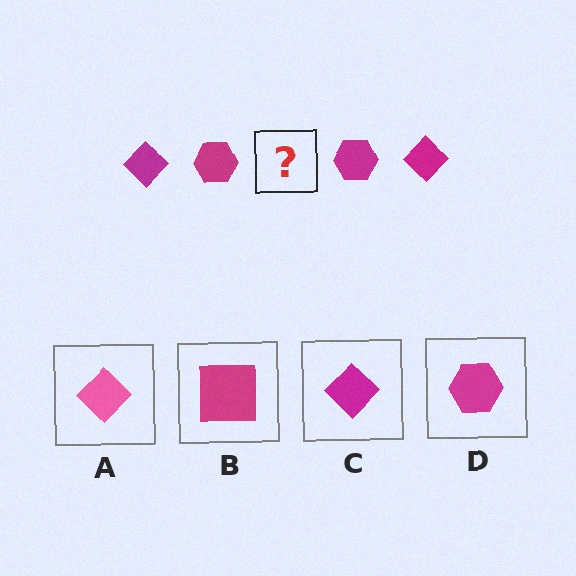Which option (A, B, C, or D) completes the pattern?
C.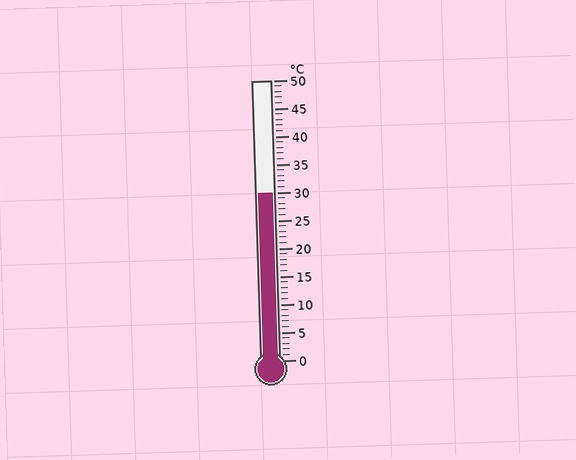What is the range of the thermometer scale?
The thermometer scale ranges from 0°C to 50°C.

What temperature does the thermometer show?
The thermometer shows approximately 30°C.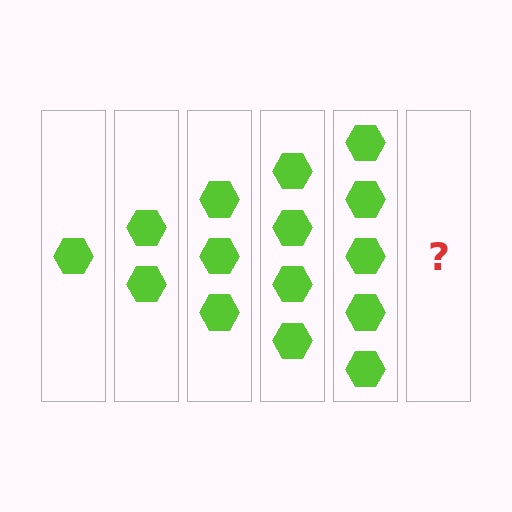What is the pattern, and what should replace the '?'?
The pattern is that each step adds one more hexagon. The '?' should be 6 hexagons.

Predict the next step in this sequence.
The next step is 6 hexagons.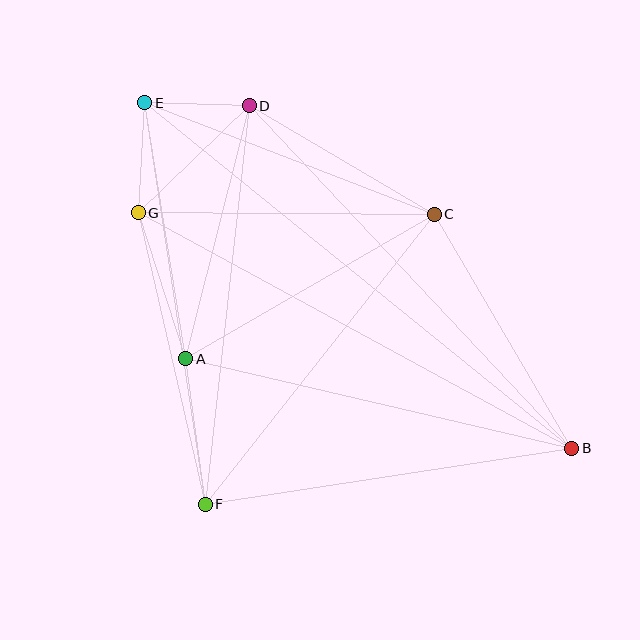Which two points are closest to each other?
Points D and E are closest to each other.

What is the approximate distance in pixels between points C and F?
The distance between C and F is approximately 369 pixels.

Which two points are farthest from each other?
Points B and E are farthest from each other.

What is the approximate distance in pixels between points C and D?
The distance between C and D is approximately 215 pixels.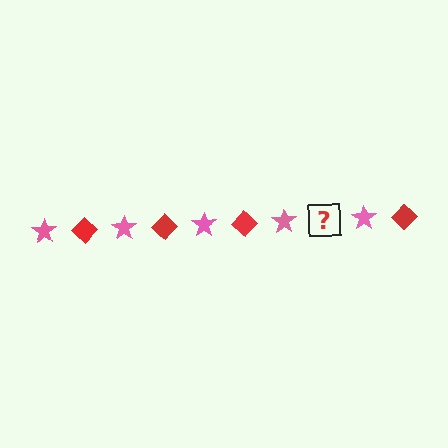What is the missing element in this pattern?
The missing element is a red diamond.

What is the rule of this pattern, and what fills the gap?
The rule is that the pattern alternates between pink star and red diamond. The gap should be filled with a red diamond.